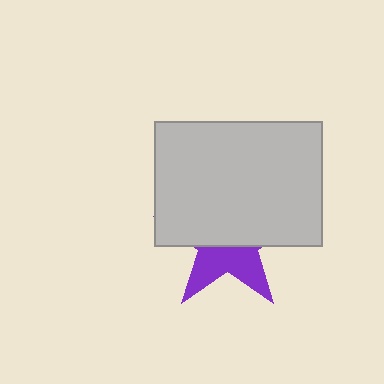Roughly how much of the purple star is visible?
A small part of it is visible (roughly 38%).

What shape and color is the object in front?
The object in front is a light gray rectangle.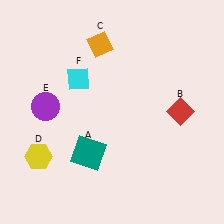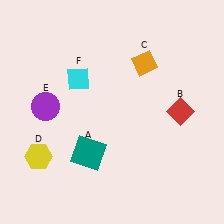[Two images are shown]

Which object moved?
The orange diamond (C) moved right.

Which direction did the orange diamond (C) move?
The orange diamond (C) moved right.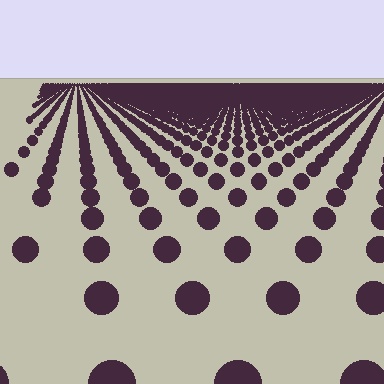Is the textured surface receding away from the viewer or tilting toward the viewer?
The surface is receding away from the viewer. Texture elements get smaller and denser toward the top.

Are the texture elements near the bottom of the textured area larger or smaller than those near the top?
Larger. Near the bottom, elements are closer to the viewer and appear at a bigger on-screen size.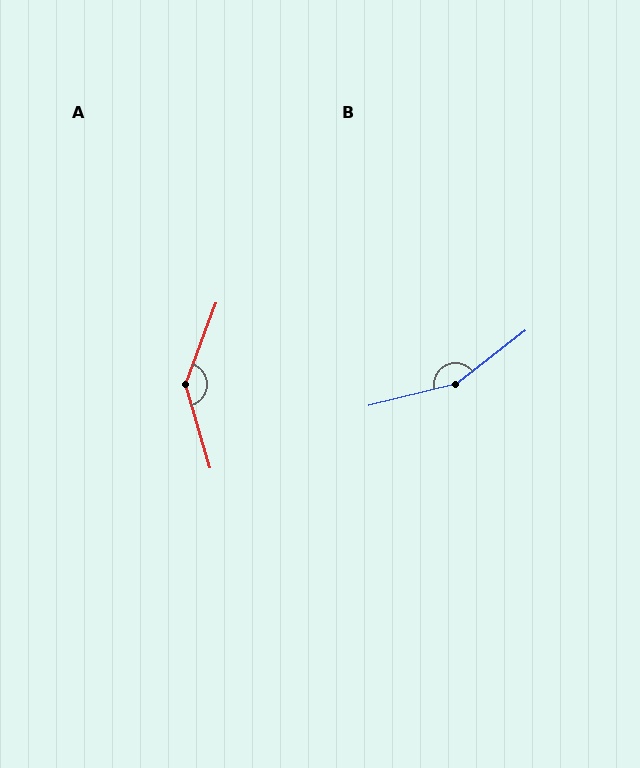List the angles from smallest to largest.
A (143°), B (156°).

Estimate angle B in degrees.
Approximately 156 degrees.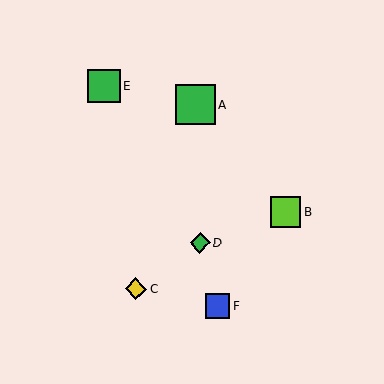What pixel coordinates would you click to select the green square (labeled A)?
Click at (195, 105) to select the green square A.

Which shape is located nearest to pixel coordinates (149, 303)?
The yellow diamond (labeled C) at (136, 289) is nearest to that location.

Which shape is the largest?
The green square (labeled A) is the largest.